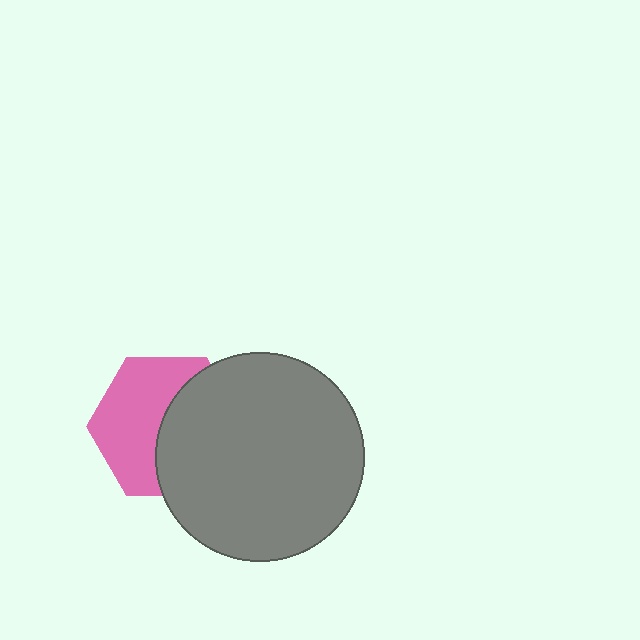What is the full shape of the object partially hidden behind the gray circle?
The partially hidden object is a pink hexagon.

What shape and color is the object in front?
The object in front is a gray circle.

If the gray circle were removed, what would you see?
You would see the complete pink hexagon.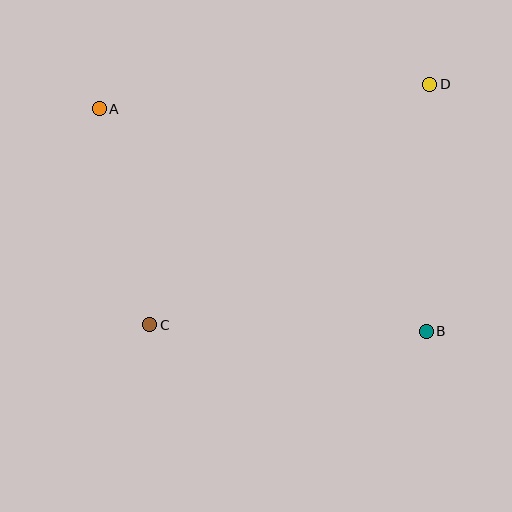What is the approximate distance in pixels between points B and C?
The distance between B and C is approximately 277 pixels.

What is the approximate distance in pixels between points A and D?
The distance between A and D is approximately 331 pixels.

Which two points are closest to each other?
Points A and C are closest to each other.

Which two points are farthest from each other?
Points A and B are farthest from each other.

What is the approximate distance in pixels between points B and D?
The distance between B and D is approximately 247 pixels.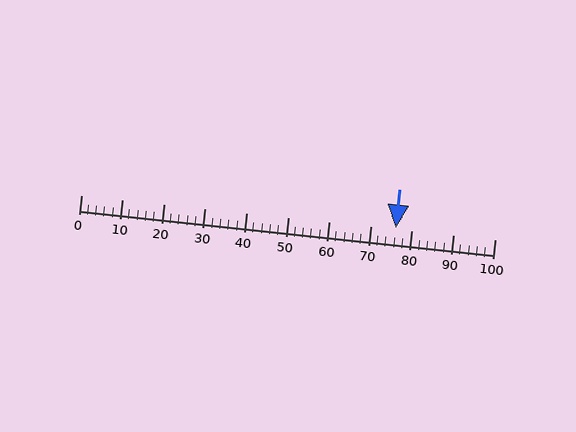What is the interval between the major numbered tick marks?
The major tick marks are spaced 10 units apart.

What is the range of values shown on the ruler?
The ruler shows values from 0 to 100.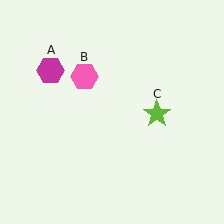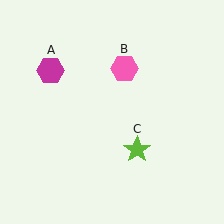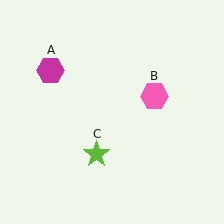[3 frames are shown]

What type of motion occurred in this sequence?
The pink hexagon (object B), lime star (object C) rotated clockwise around the center of the scene.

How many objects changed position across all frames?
2 objects changed position: pink hexagon (object B), lime star (object C).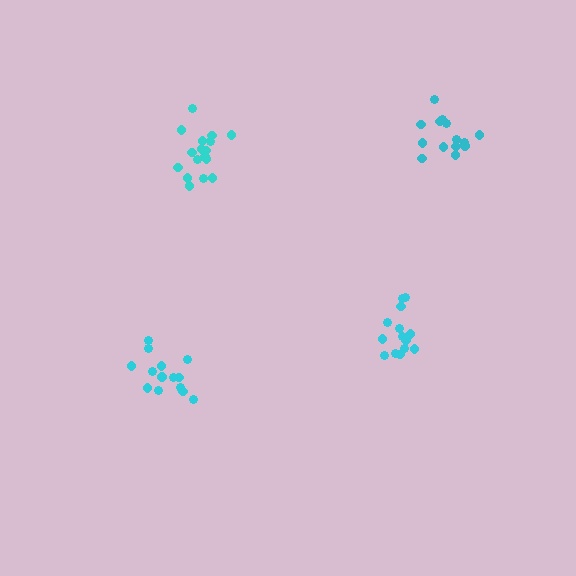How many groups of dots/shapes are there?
There are 4 groups.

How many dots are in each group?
Group 1: 17 dots, Group 2: 14 dots, Group 3: 14 dots, Group 4: 14 dots (59 total).